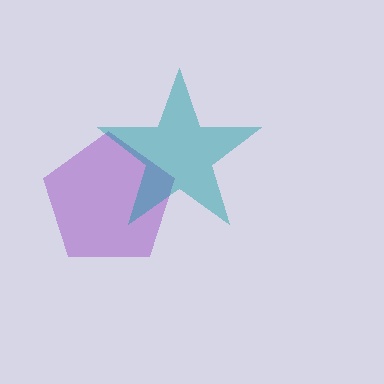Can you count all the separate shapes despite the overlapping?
Yes, there are 2 separate shapes.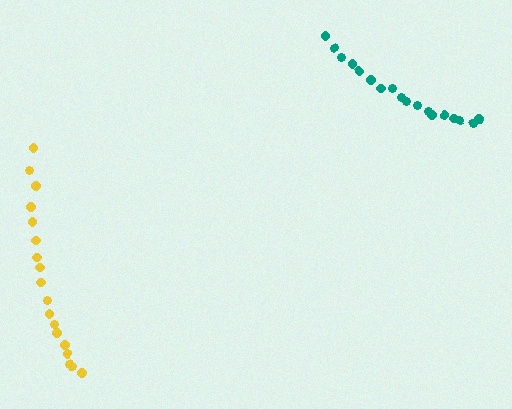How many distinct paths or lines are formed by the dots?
There are 2 distinct paths.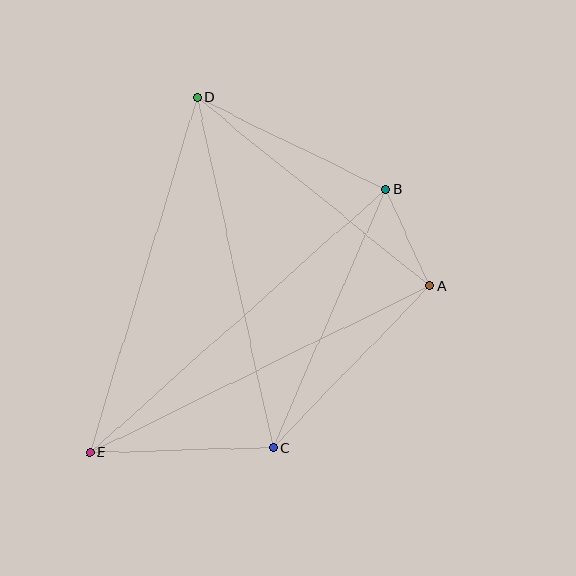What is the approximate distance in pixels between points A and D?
The distance between A and D is approximately 300 pixels.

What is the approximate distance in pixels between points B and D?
The distance between B and D is approximately 210 pixels.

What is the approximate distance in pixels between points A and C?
The distance between A and C is approximately 225 pixels.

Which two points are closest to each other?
Points A and B are closest to each other.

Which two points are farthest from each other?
Points B and E are farthest from each other.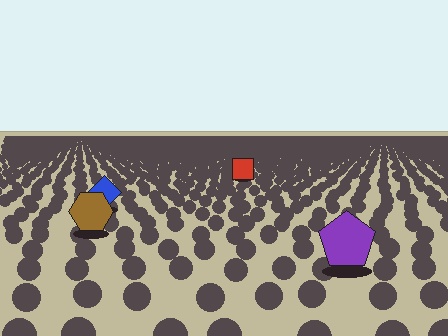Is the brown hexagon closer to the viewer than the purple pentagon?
No. The purple pentagon is closer — you can tell from the texture gradient: the ground texture is coarser near it.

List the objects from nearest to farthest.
From nearest to farthest: the purple pentagon, the brown hexagon, the blue diamond, the red square.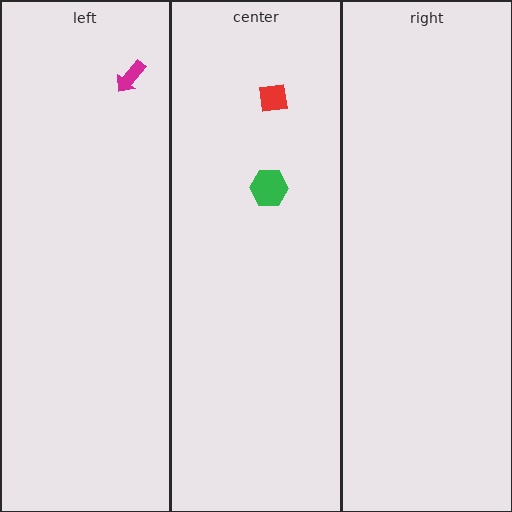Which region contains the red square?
The center region.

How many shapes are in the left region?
1.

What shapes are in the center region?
The green hexagon, the red square.